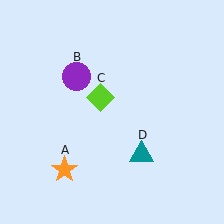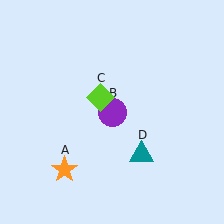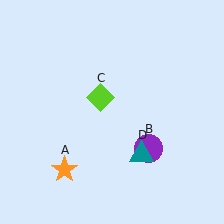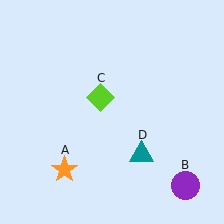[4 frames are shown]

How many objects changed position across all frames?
1 object changed position: purple circle (object B).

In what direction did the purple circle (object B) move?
The purple circle (object B) moved down and to the right.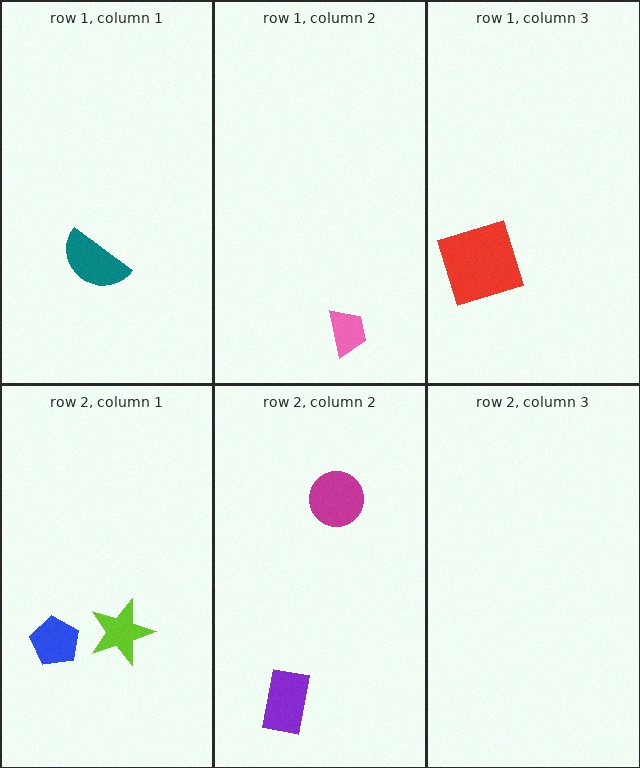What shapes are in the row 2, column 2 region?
The magenta circle, the purple rectangle.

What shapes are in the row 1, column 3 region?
The red square.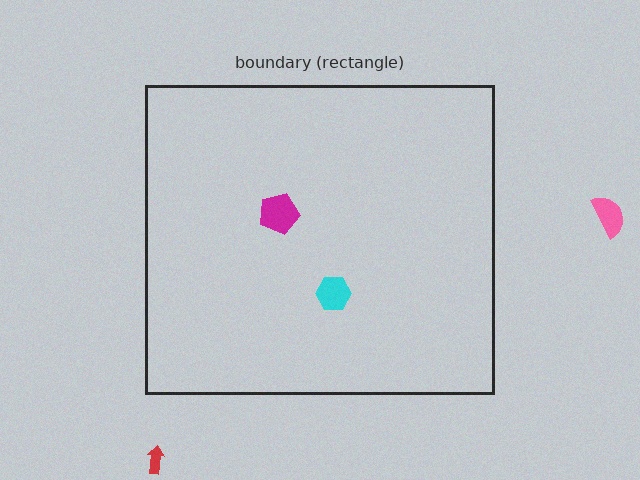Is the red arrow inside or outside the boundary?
Outside.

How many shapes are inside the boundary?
2 inside, 2 outside.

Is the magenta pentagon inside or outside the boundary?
Inside.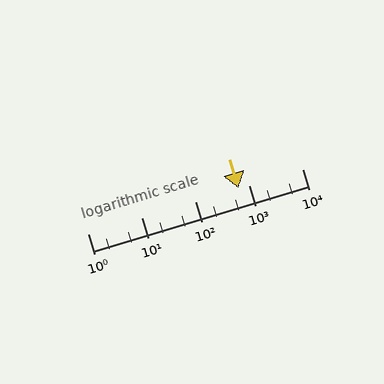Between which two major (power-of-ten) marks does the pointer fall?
The pointer is between 100 and 1000.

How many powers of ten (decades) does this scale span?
The scale spans 4 decades, from 1 to 10000.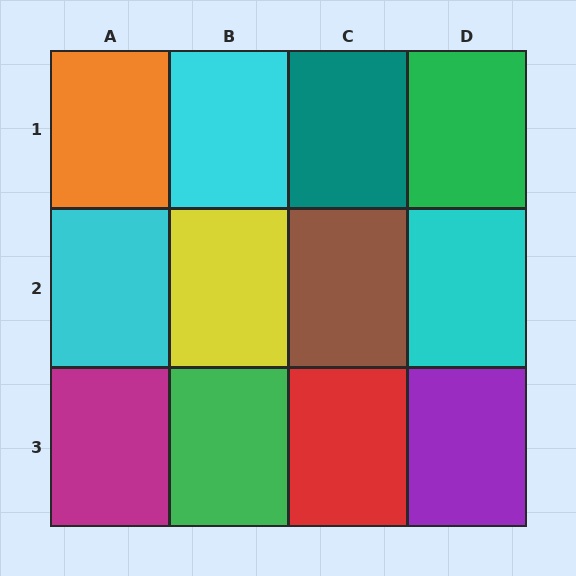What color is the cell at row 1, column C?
Teal.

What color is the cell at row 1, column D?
Green.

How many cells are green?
2 cells are green.